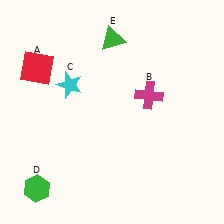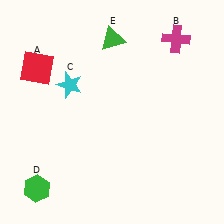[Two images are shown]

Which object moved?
The magenta cross (B) moved up.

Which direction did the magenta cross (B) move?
The magenta cross (B) moved up.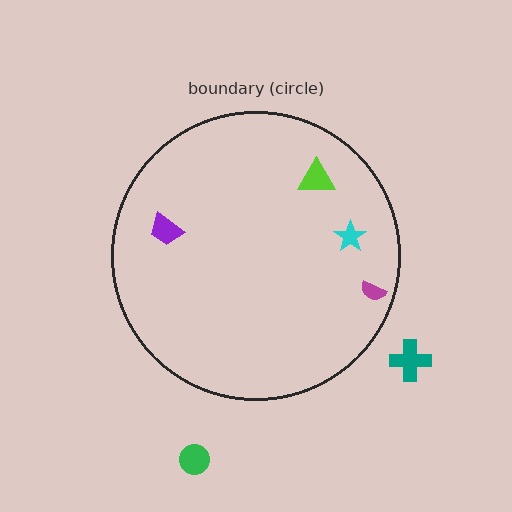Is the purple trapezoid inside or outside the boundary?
Inside.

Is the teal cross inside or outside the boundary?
Outside.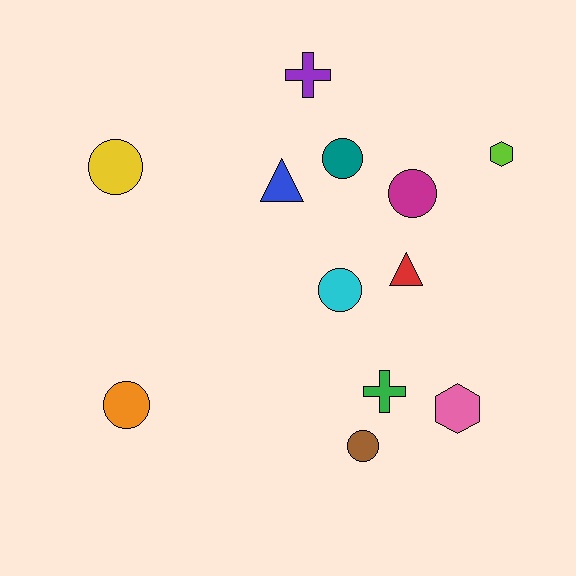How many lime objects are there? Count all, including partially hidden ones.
There is 1 lime object.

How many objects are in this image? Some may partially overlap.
There are 12 objects.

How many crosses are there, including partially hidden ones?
There are 2 crosses.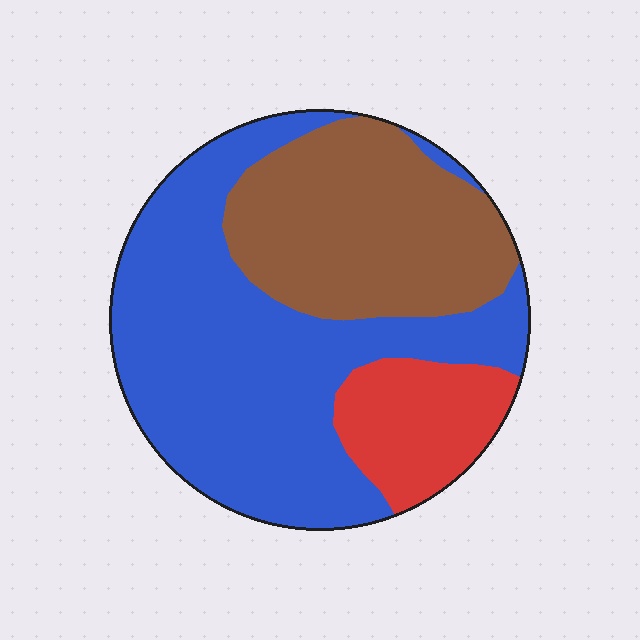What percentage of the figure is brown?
Brown covers roughly 30% of the figure.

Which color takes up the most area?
Blue, at roughly 55%.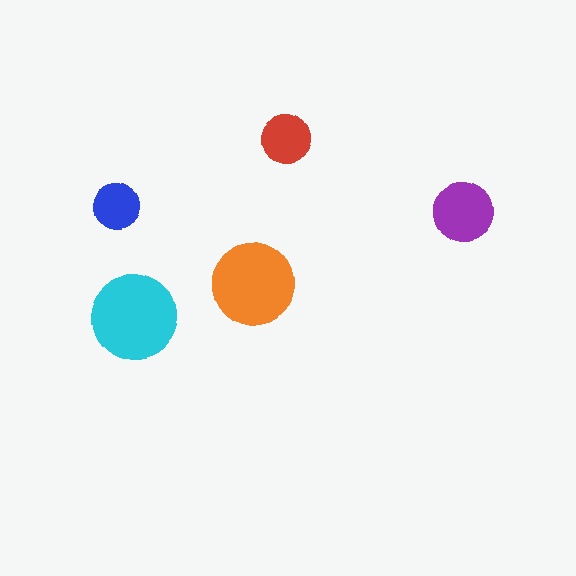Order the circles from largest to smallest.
the cyan one, the orange one, the purple one, the red one, the blue one.